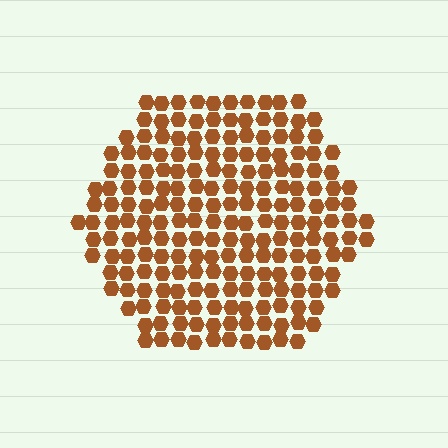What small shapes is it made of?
It is made of small hexagons.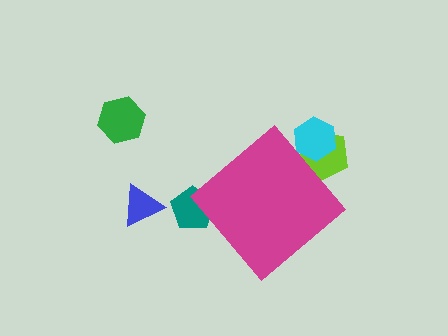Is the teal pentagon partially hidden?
Yes, the teal pentagon is partially hidden behind the magenta diamond.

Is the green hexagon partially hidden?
No, the green hexagon is fully visible.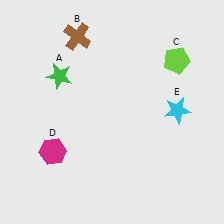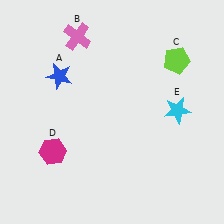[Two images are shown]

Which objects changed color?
A changed from green to blue. B changed from brown to pink.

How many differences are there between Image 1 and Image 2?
There are 2 differences between the two images.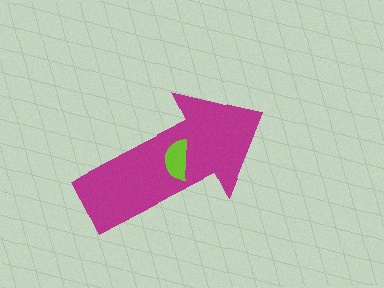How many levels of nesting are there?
2.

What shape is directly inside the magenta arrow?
The lime semicircle.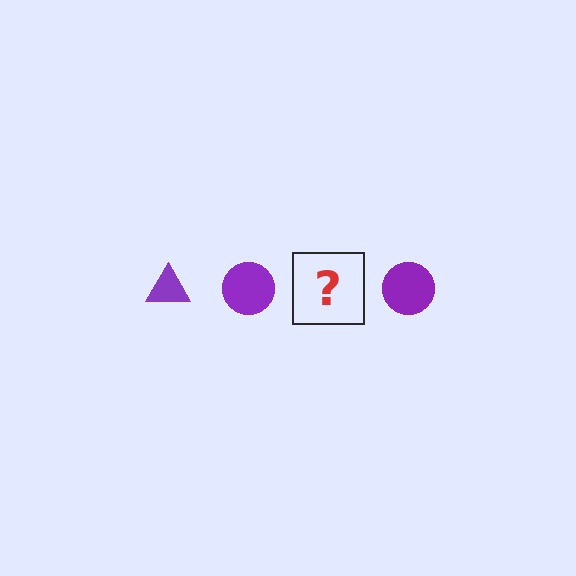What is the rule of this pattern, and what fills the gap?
The rule is that the pattern cycles through triangle, circle shapes in purple. The gap should be filled with a purple triangle.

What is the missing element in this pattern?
The missing element is a purple triangle.